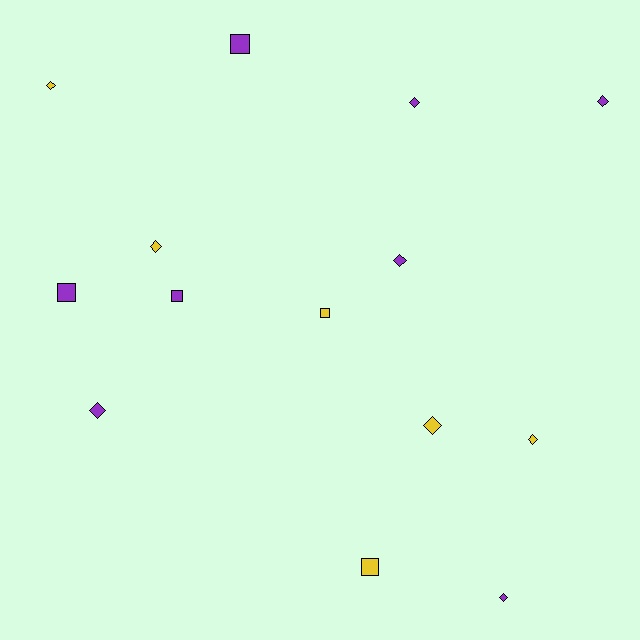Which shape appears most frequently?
Diamond, with 9 objects.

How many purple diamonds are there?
There are 5 purple diamonds.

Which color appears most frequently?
Purple, with 8 objects.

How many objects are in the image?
There are 14 objects.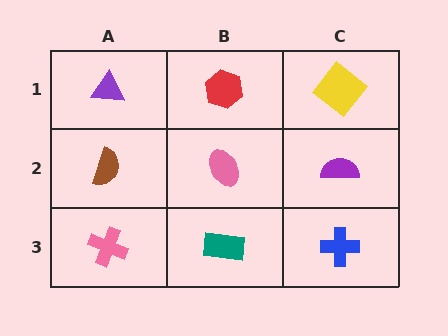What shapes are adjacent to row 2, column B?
A red hexagon (row 1, column B), a teal rectangle (row 3, column B), a brown semicircle (row 2, column A), a purple semicircle (row 2, column C).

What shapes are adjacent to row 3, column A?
A brown semicircle (row 2, column A), a teal rectangle (row 3, column B).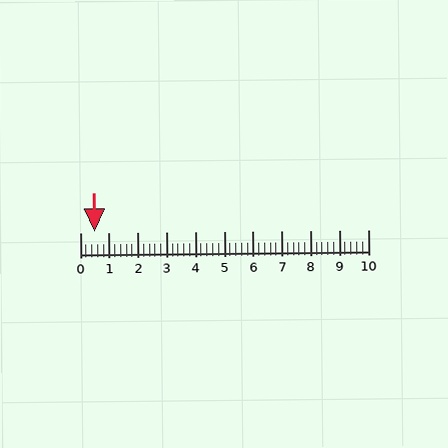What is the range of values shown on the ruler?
The ruler shows values from 0 to 10.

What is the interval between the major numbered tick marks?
The major tick marks are spaced 1 units apart.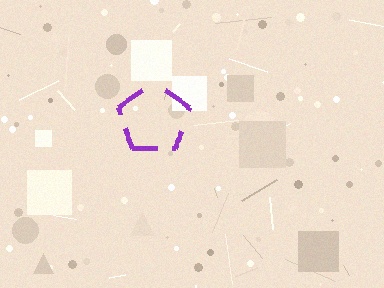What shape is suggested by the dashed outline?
The dashed outline suggests a pentagon.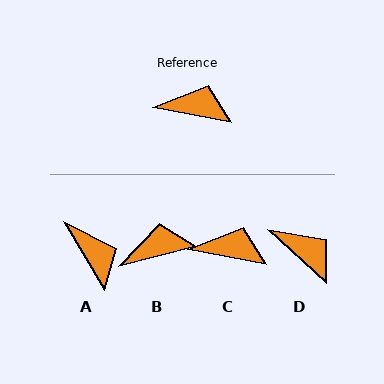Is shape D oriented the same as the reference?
No, it is off by about 32 degrees.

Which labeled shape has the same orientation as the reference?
C.